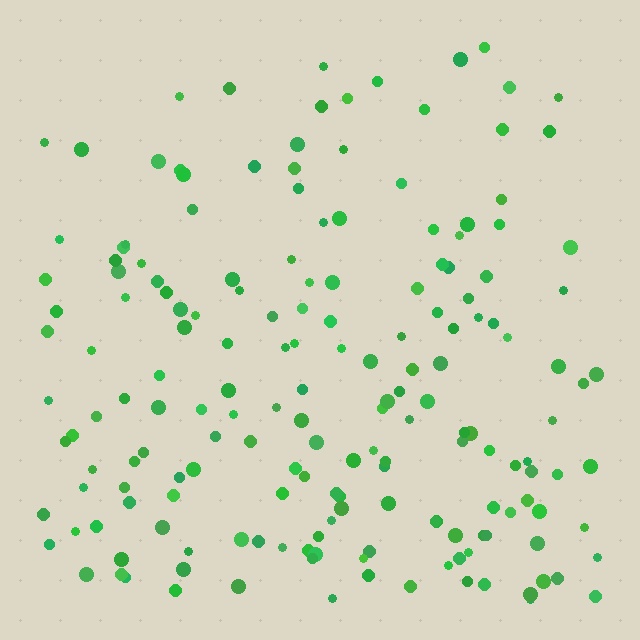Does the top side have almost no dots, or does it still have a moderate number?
Still a moderate number, just noticeably fewer than the bottom.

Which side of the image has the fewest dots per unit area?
The top.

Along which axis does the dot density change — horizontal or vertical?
Vertical.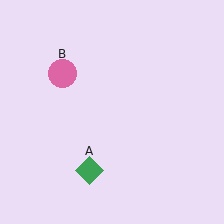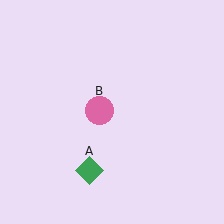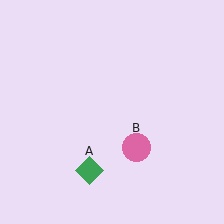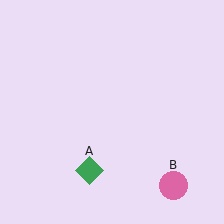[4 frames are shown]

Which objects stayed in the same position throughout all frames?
Green diamond (object A) remained stationary.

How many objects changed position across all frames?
1 object changed position: pink circle (object B).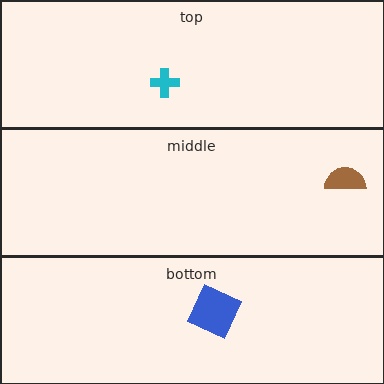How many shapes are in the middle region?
1.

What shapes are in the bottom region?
The blue square.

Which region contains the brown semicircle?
The middle region.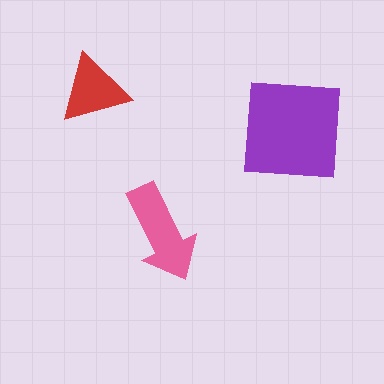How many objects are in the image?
There are 3 objects in the image.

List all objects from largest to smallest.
The purple square, the pink arrow, the red triangle.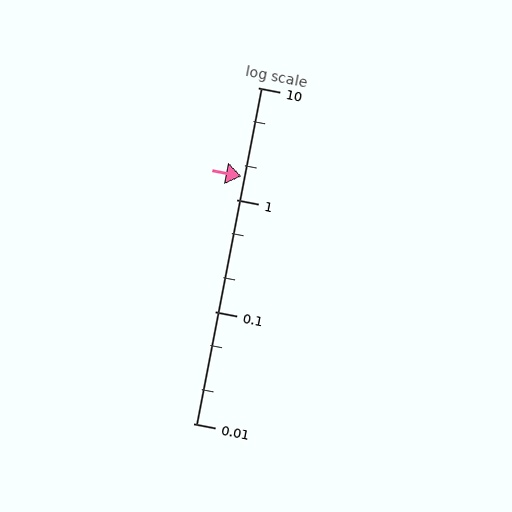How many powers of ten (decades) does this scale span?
The scale spans 3 decades, from 0.01 to 10.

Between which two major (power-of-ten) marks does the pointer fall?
The pointer is between 1 and 10.